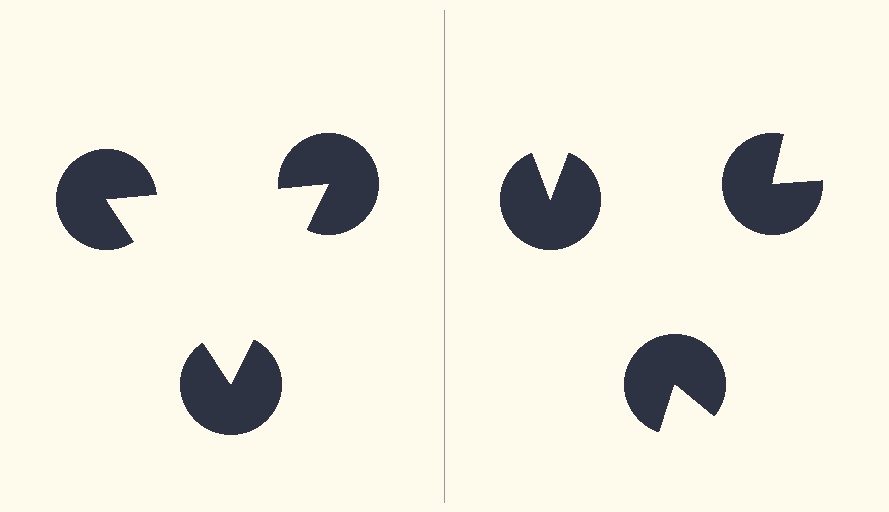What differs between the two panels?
The pac-man discs are positioned identically on both sides; only the wedge orientations differ. On the left they align to a triangle; on the right they are misaligned.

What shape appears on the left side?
An illusory triangle.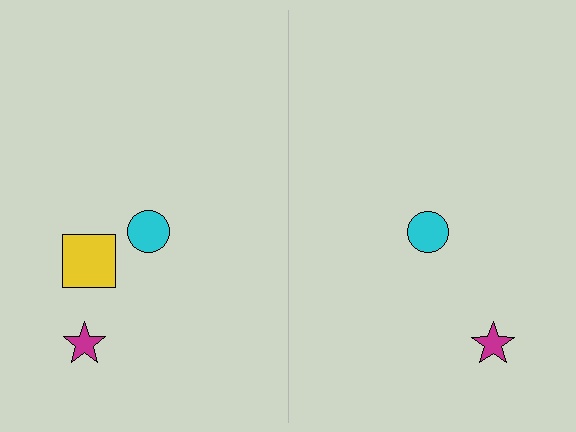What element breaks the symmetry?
A yellow square is missing from the right side.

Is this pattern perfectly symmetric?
No, the pattern is not perfectly symmetric. A yellow square is missing from the right side.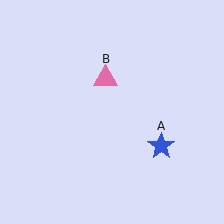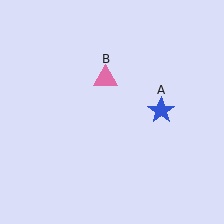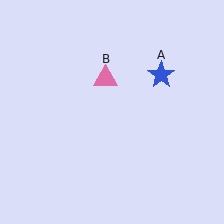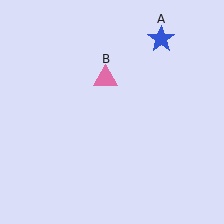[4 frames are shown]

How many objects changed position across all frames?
1 object changed position: blue star (object A).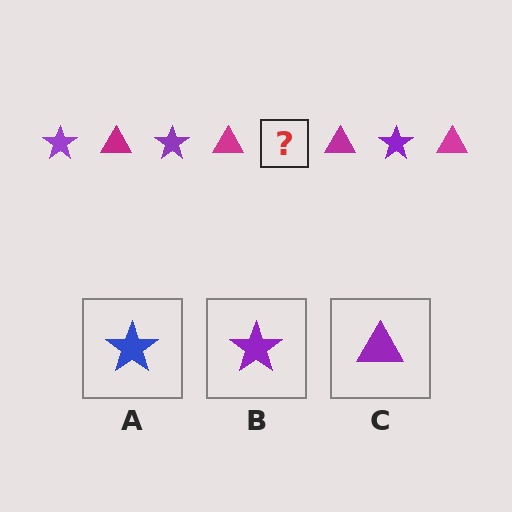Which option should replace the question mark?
Option B.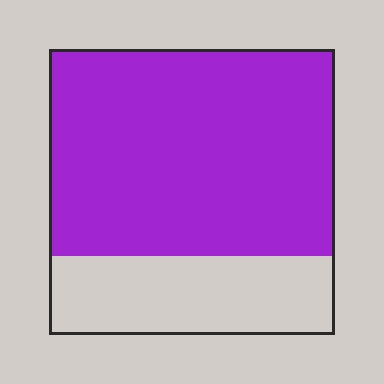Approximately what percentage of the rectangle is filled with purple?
Approximately 70%.